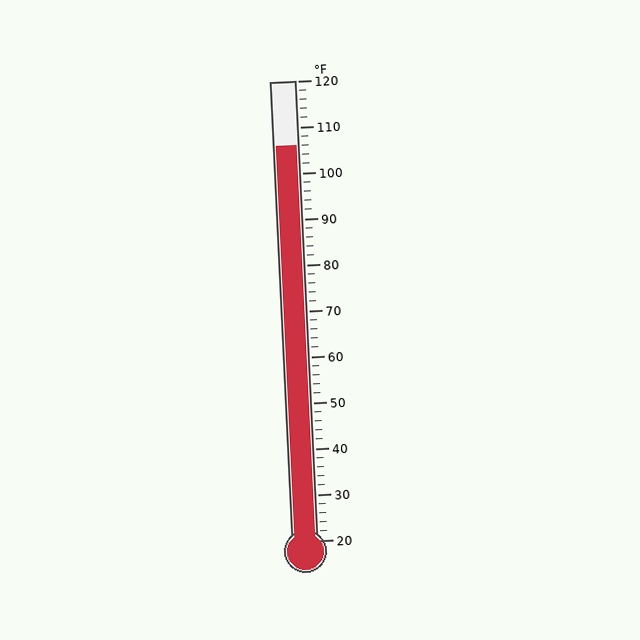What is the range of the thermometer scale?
The thermometer scale ranges from 20°F to 120°F.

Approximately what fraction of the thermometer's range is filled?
The thermometer is filled to approximately 85% of its range.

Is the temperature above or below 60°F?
The temperature is above 60°F.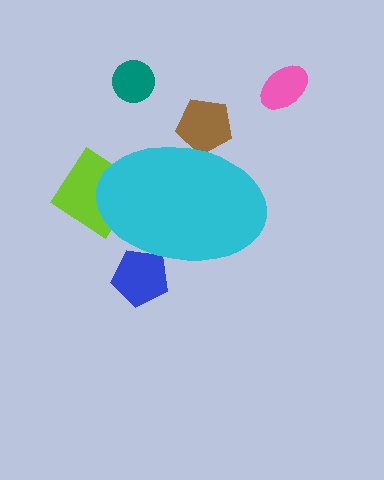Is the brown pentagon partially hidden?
Yes, the brown pentagon is partially hidden behind the cyan ellipse.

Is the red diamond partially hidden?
Yes, the red diamond is partially hidden behind the cyan ellipse.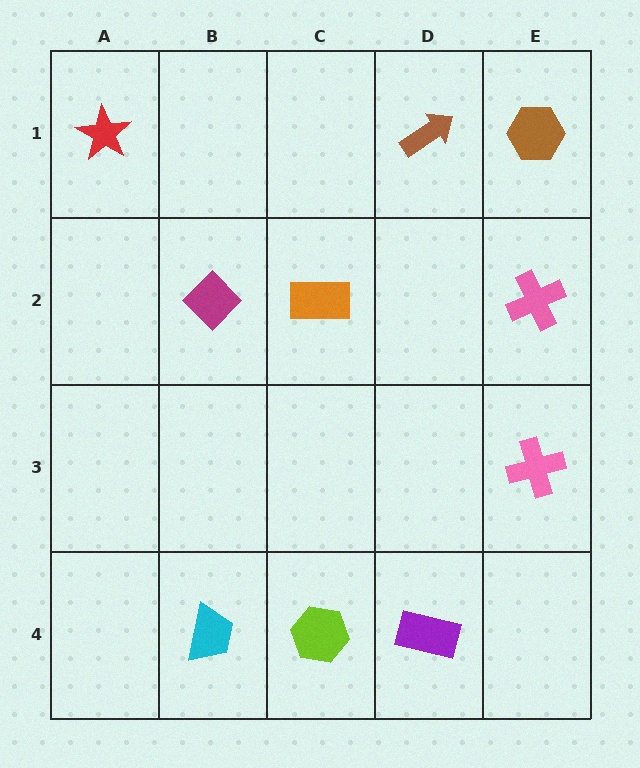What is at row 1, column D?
A brown arrow.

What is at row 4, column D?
A purple rectangle.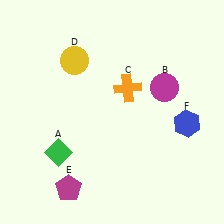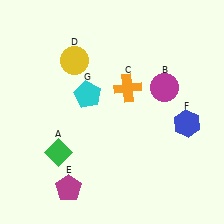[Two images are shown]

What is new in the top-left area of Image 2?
A cyan pentagon (G) was added in the top-left area of Image 2.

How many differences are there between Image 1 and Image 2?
There is 1 difference between the two images.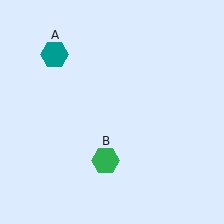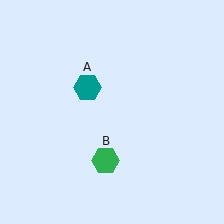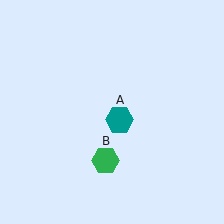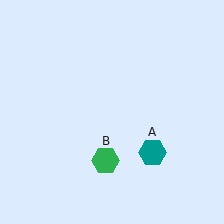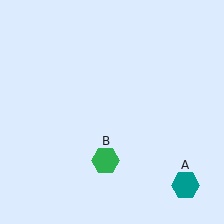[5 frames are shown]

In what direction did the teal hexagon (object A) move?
The teal hexagon (object A) moved down and to the right.